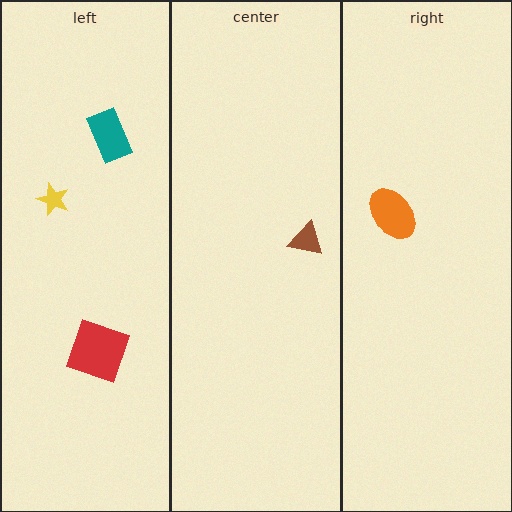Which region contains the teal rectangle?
The left region.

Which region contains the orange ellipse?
The right region.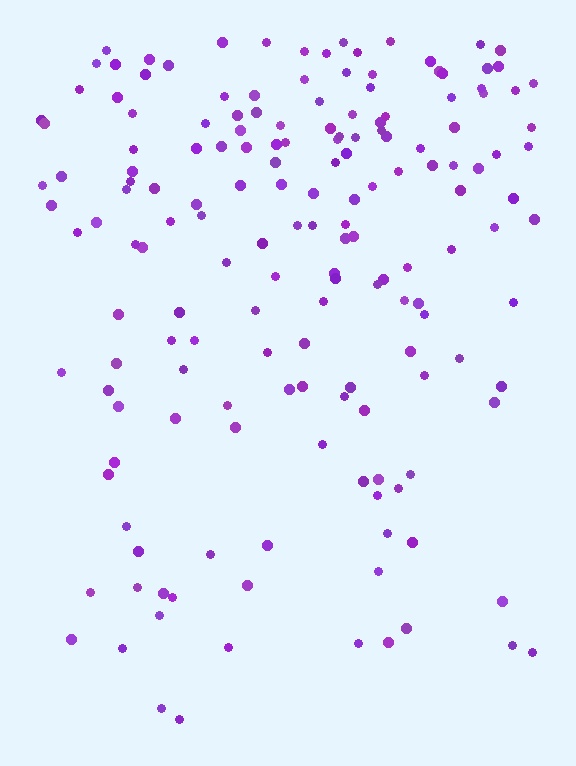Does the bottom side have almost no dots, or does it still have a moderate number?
Still a moderate number, just noticeably fewer than the top.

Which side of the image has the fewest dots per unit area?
The bottom.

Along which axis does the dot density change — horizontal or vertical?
Vertical.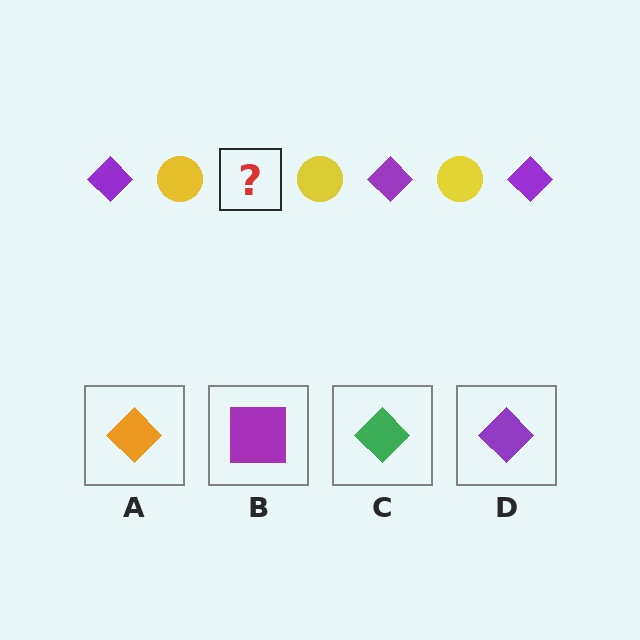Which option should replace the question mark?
Option D.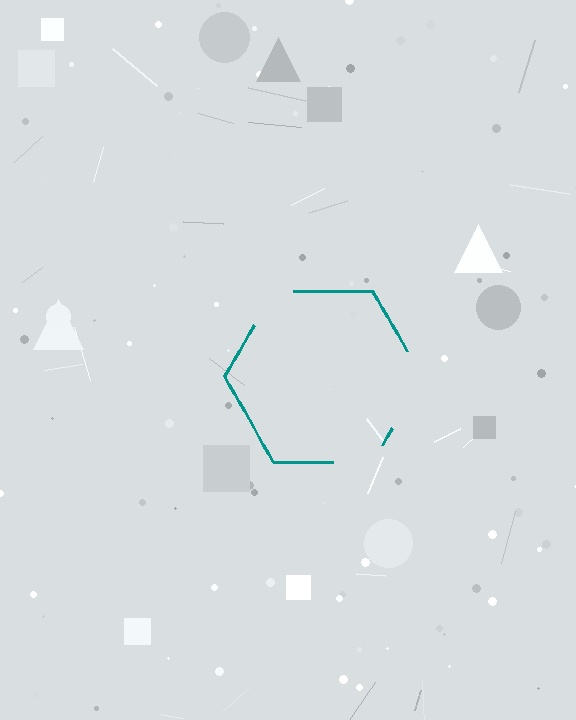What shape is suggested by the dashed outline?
The dashed outline suggests a hexagon.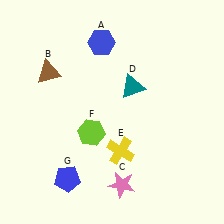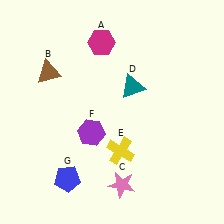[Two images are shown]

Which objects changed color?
A changed from blue to magenta. F changed from lime to purple.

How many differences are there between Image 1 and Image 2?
There are 2 differences between the two images.